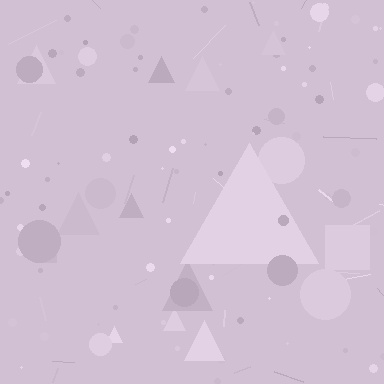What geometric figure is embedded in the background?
A triangle is embedded in the background.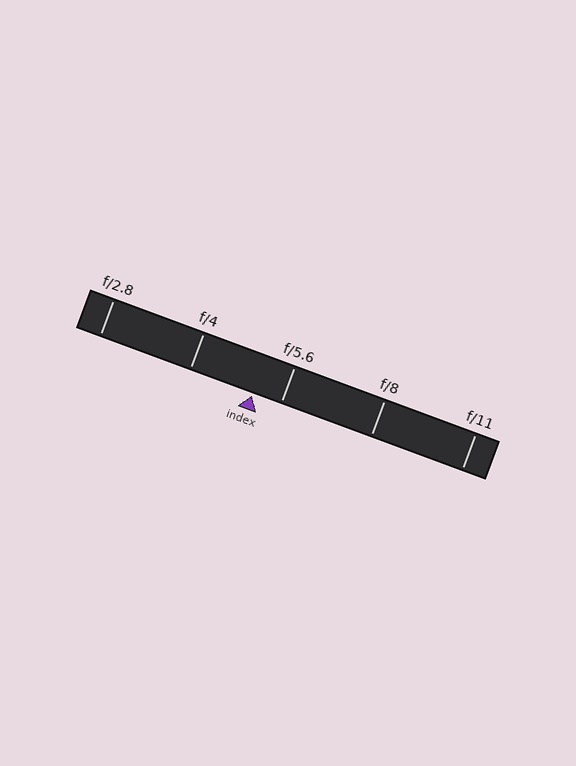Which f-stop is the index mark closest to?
The index mark is closest to f/5.6.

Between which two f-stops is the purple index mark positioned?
The index mark is between f/4 and f/5.6.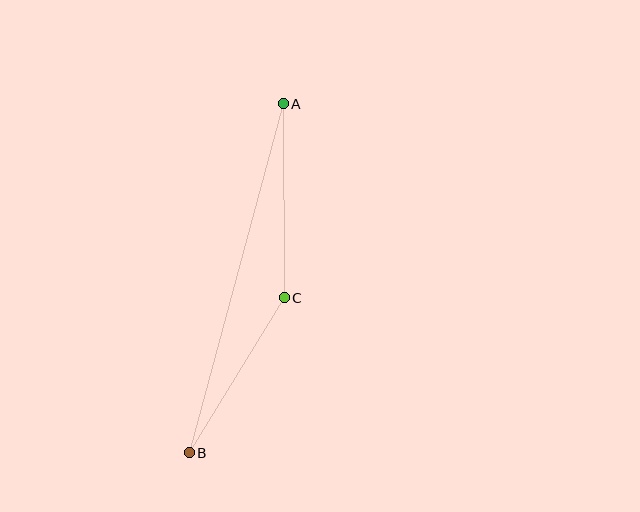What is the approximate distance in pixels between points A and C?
The distance between A and C is approximately 194 pixels.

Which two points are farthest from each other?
Points A and B are farthest from each other.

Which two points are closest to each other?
Points B and C are closest to each other.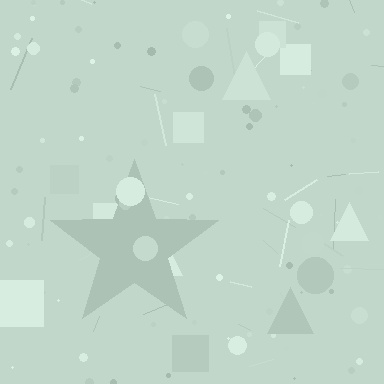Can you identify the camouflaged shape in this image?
The camouflaged shape is a star.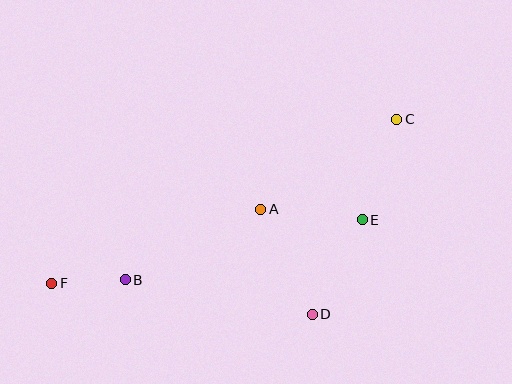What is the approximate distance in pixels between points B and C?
The distance between B and C is approximately 315 pixels.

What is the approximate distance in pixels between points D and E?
The distance between D and E is approximately 107 pixels.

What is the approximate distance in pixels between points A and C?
The distance between A and C is approximately 163 pixels.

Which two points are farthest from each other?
Points C and F are farthest from each other.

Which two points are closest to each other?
Points B and F are closest to each other.